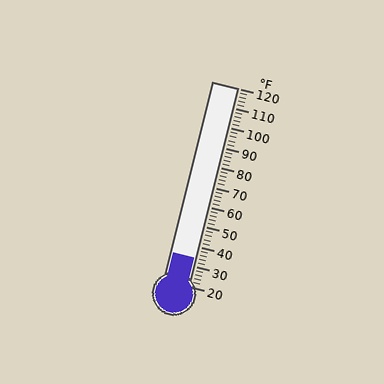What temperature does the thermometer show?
The thermometer shows approximately 34°F.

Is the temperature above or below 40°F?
The temperature is below 40°F.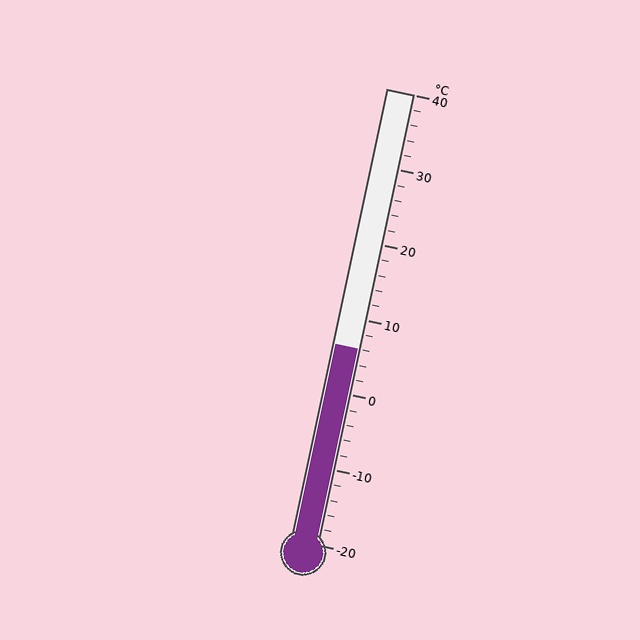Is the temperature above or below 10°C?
The temperature is below 10°C.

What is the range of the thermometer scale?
The thermometer scale ranges from -20°C to 40°C.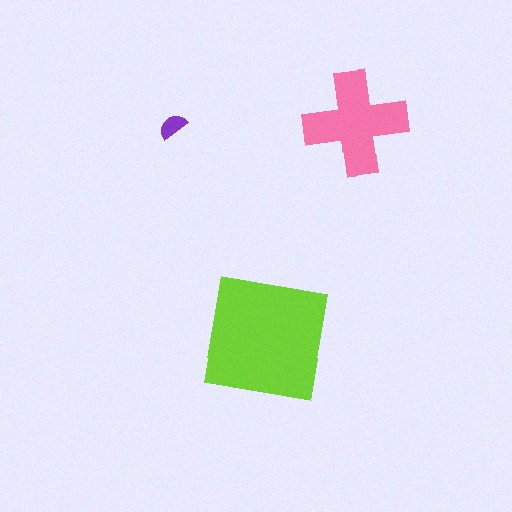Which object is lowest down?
The lime square is bottommost.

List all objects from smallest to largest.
The purple semicircle, the pink cross, the lime square.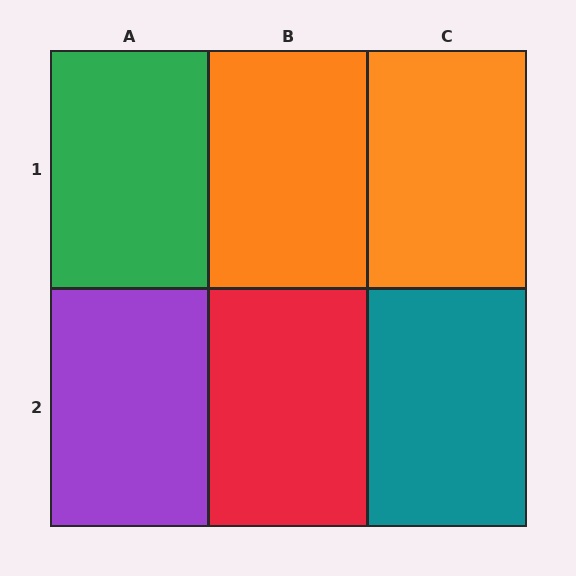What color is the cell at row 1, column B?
Orange.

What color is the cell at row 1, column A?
Green.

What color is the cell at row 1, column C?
Orange.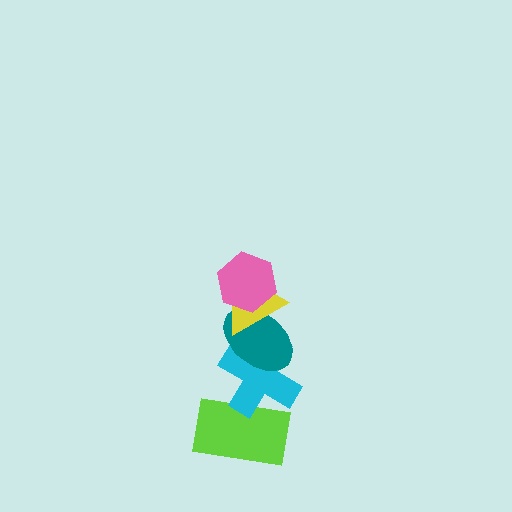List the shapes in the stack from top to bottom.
From top to bottom: the pink hexagon, the yellow triangle, the teal ellipse, the cyan cross, the lime rectangle.